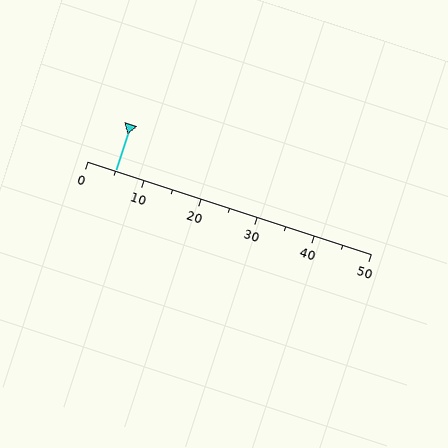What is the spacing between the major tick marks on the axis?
The major ticks are spaced 10 apart.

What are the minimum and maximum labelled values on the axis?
The axis runs from 0 to 50.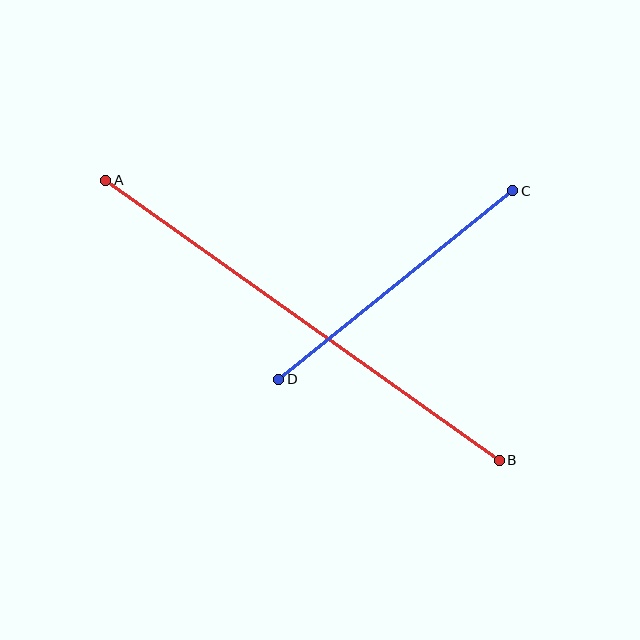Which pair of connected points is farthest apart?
Points A and B are farthest apart.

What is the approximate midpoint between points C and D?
The midpoint is at approximately (396, 285) pixels.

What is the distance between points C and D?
The distance is approximately 300 pixels.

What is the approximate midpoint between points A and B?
The midpoint is at approximately (303, 320) pixels.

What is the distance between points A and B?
The distance is approximately 483 pixels.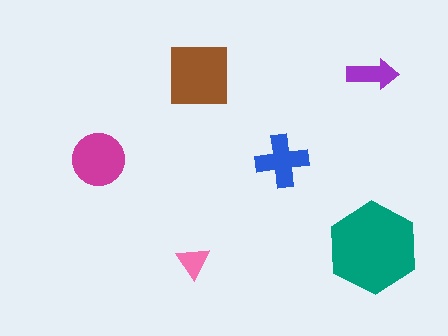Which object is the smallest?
The pink triangle.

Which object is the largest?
The teal hexagon.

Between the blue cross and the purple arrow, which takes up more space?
The blue cross.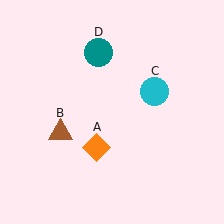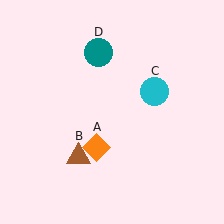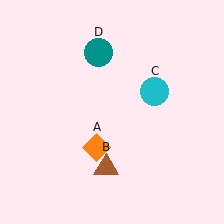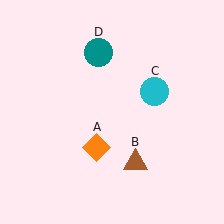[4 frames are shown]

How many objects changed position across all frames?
1 object changed position: brown triangle (object B).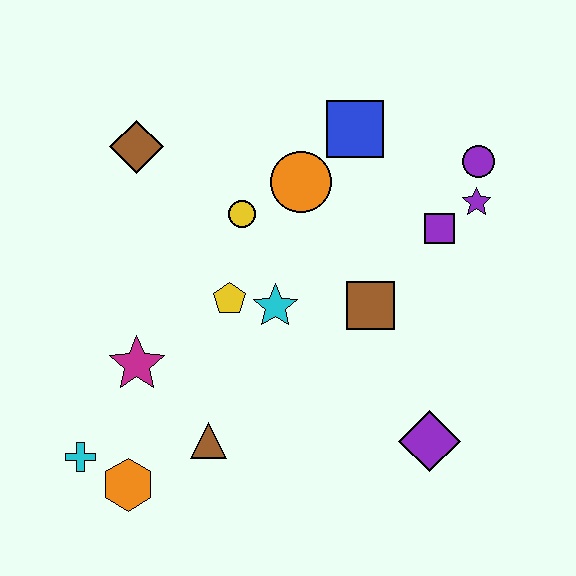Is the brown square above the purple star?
No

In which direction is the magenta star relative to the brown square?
The magenta star is to the left of the brown square.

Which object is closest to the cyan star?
The yellow pentagon is closest to the cyan star.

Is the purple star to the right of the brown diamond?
Yes